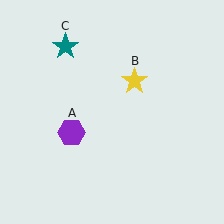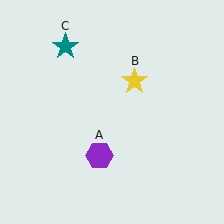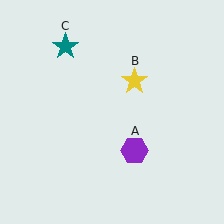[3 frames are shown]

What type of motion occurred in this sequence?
The purple hexagon (object A) rotated counterclockwise around the center of the scene.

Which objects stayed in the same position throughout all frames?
Yellow star (object B) and teal star (object C) remained stationary.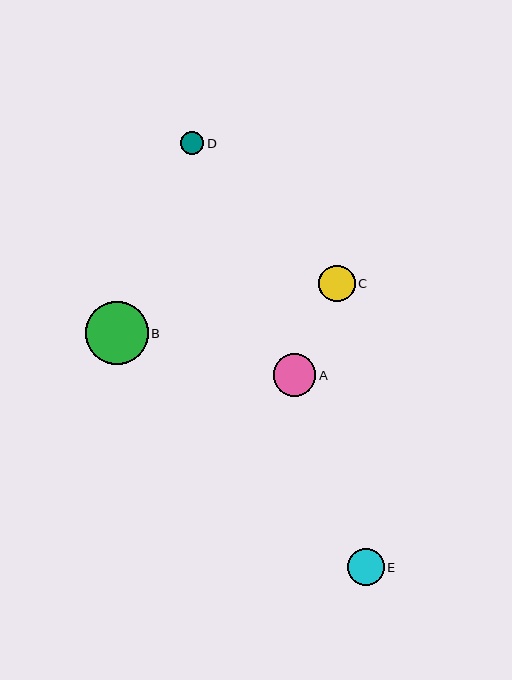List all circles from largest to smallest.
From largest to smallest: B, A, E, C, D.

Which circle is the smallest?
Circle D is the smallest with a size of approximately 23 pixels.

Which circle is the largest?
Circle B is the largest with a size of approximately 62 pixels.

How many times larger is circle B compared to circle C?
Circle B is approximately 1.7 times the size of circle C.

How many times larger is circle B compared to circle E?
Circle B is approximately 1.7 times the size of circle E.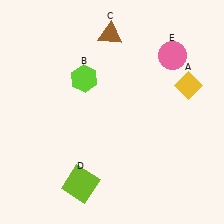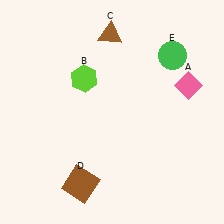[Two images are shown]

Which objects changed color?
A changed from yellow to pink. D changed from lime to brown. E changed from pink to green.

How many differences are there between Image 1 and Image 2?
There are 3 differences between the two images.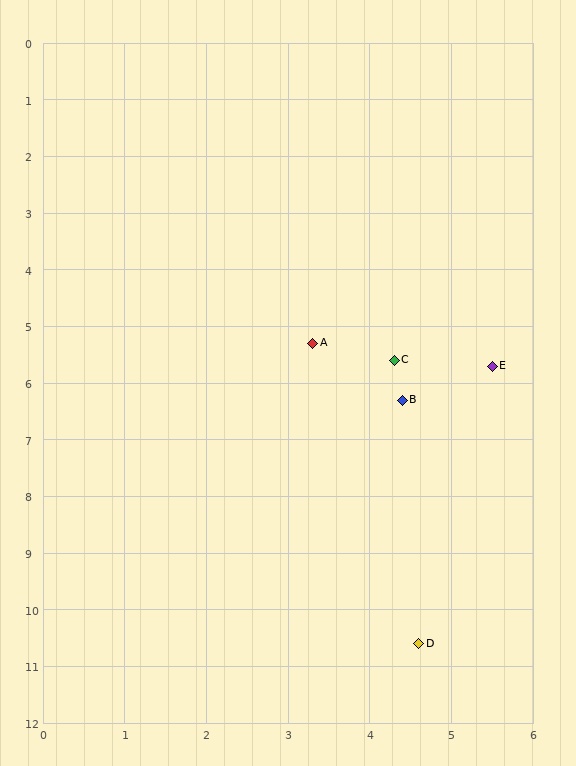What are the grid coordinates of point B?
Point B is at approximately (4.4, 6.3).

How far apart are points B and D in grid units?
Points B and D are about 4.3 grid units apart.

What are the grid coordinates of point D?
Point D is at approximately (4.6, 10.6).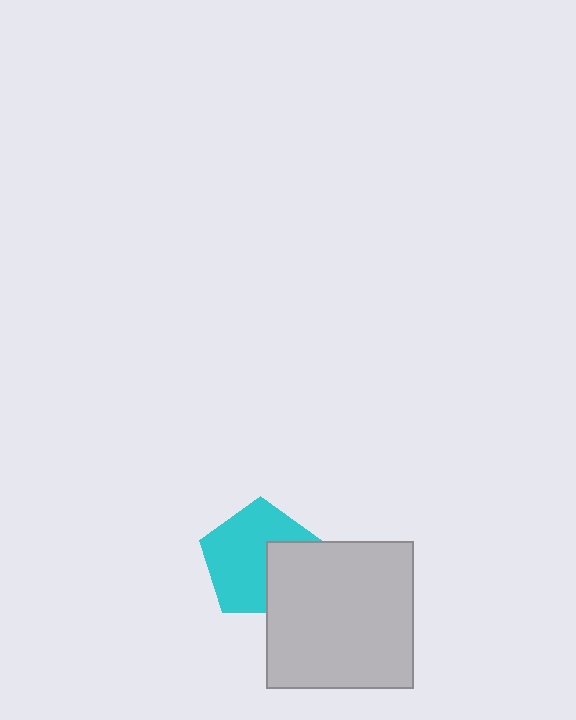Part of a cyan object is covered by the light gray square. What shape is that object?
It is a pentagon.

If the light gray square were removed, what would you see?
You would see the complete cyan pentagon.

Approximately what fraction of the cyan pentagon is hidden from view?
Roughly 32% of the cyan pentagon is hidden behind the light gray square.